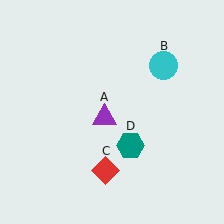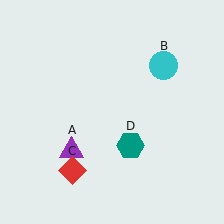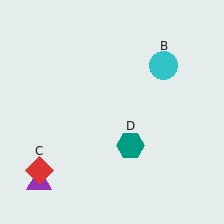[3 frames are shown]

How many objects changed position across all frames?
2 objects changed position: purple triangle (object A), red diamond (object C).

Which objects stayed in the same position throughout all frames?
Cyan circle (object B) and teal hexagon (object D) remained stationary.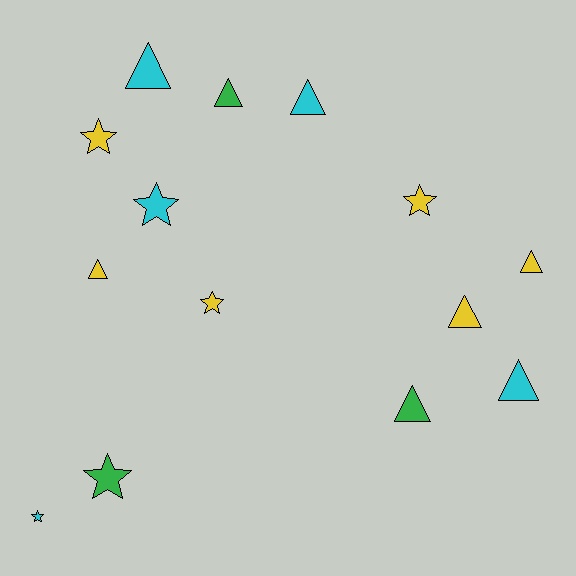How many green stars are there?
There is 1 green star.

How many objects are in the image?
There are 14 objects.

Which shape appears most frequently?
Triangle, with 8 objects.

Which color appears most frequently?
Yellow, with 6 objects.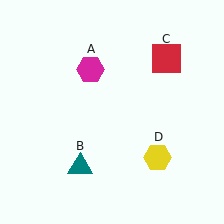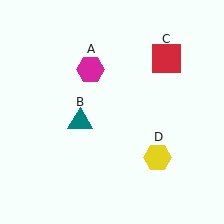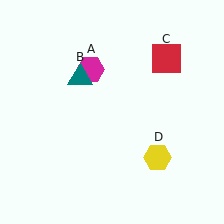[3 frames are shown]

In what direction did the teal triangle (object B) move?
The teal triangle (object B) moved up.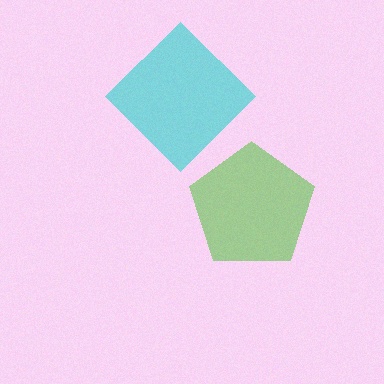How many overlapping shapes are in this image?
There are 2 overlapping shapes in the image.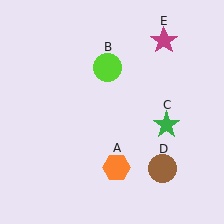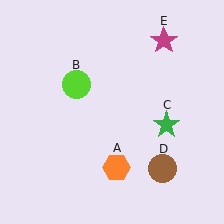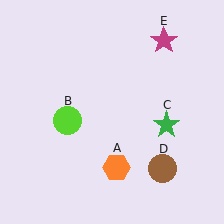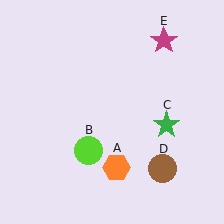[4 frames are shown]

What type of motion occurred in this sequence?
The lime circle (object B) rotated counterclockwise around the center of the scene.